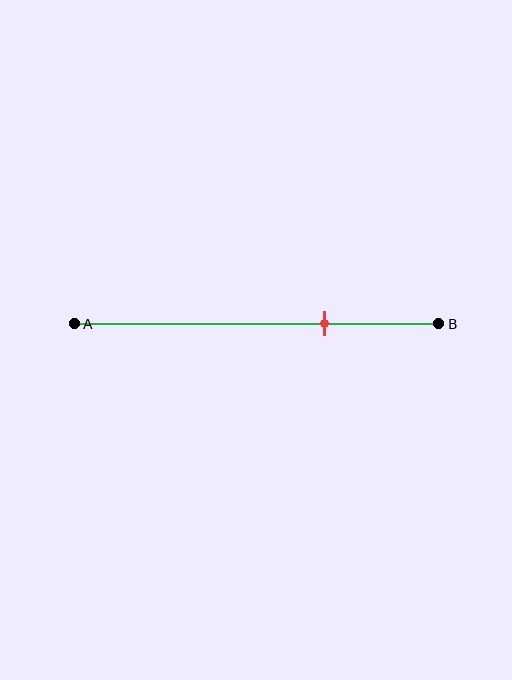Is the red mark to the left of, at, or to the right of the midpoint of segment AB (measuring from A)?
The red mark is to the right of the midpoint of segment AB.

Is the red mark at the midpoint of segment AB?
No, the mark is at about 70% from A, not at the 50% midpoint.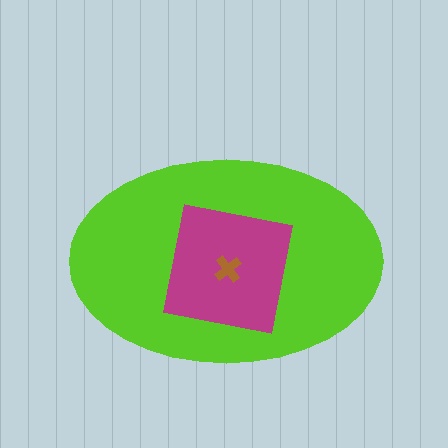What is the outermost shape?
The lime ellipse.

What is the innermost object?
The brown cross.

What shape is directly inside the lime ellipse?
The magenta square.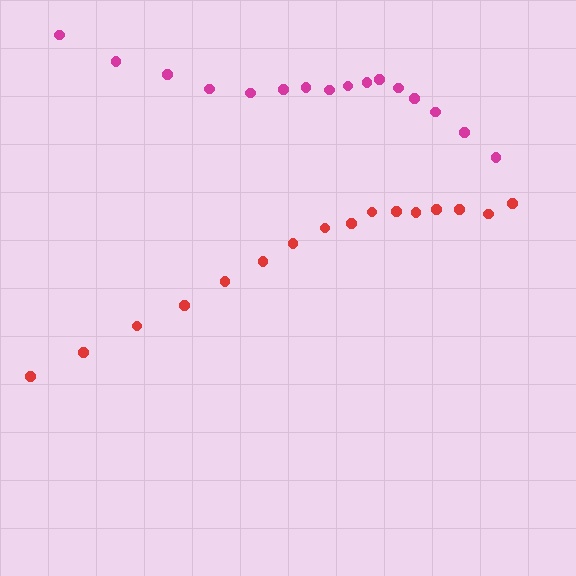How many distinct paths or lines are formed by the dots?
There are 2 distinct paths.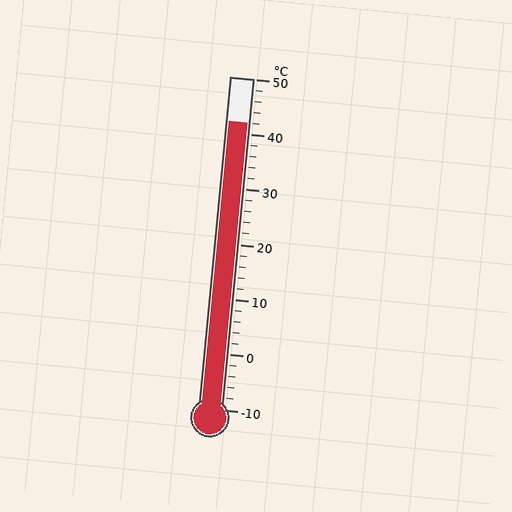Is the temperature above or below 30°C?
The temperature is above 30°C.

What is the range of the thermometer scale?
The thermometer scale ranges from -10°C to 50°C.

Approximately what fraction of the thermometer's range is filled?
The thermometer is filled to approximately 85% of its range.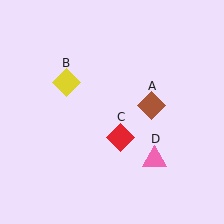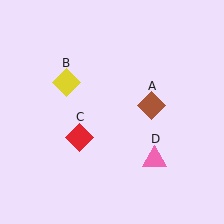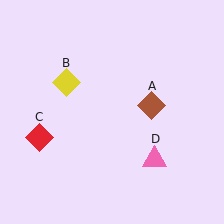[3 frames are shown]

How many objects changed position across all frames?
1 object changed position: red diamond (object C).